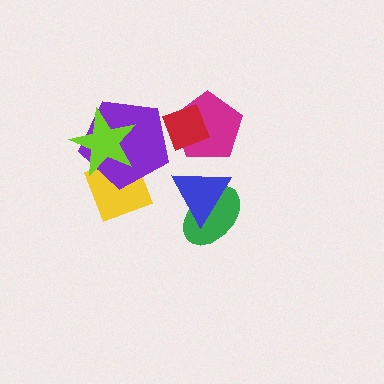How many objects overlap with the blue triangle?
1 object overlaps with the blue triangle.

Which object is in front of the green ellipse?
The blue triangle is in front of the green ellipse.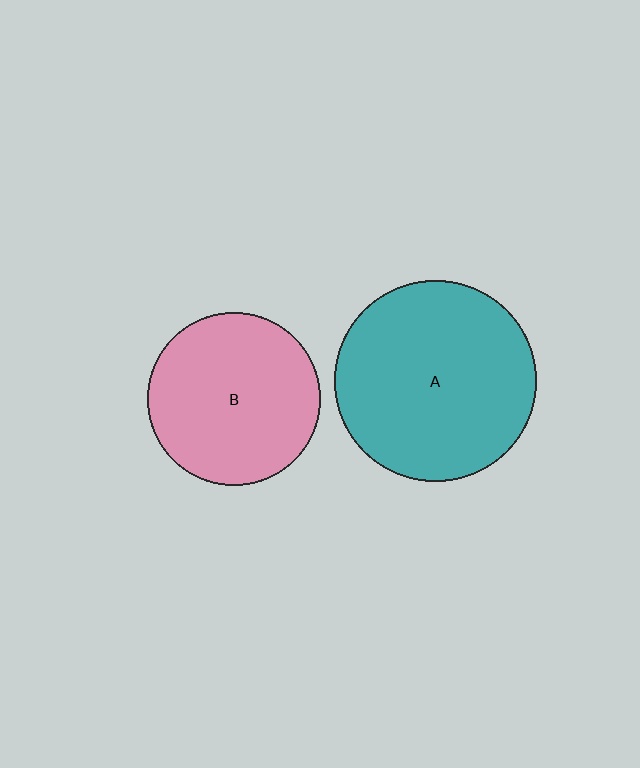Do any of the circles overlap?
No, none of the circles overlap.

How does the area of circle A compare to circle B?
Approximately 1.3 times.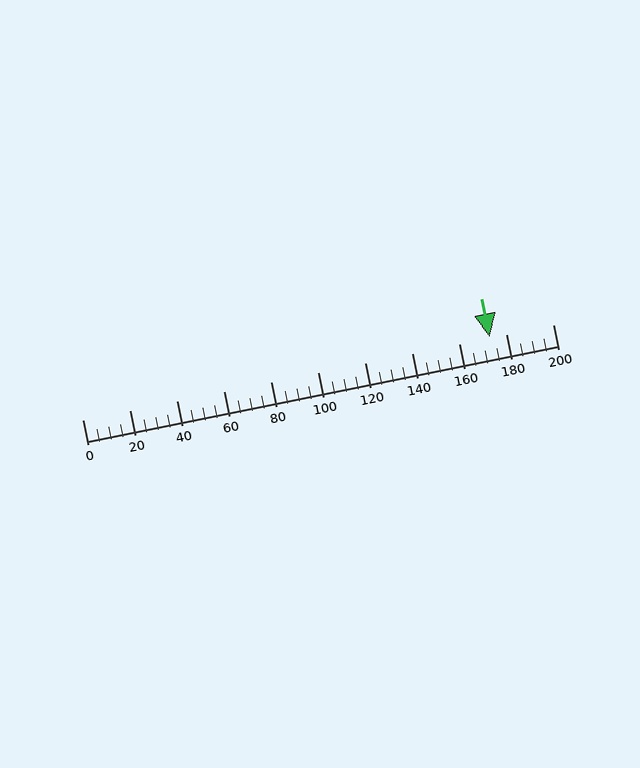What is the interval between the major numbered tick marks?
The major tick marks are spaced 20 units apart.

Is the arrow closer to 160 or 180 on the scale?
The arrow is closer to 180.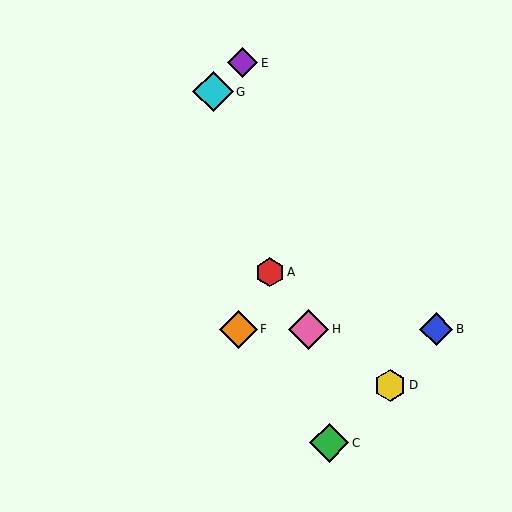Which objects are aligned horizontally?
Objects B, F, H are aligned horizontally.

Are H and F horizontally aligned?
Yes, both are at y≈329.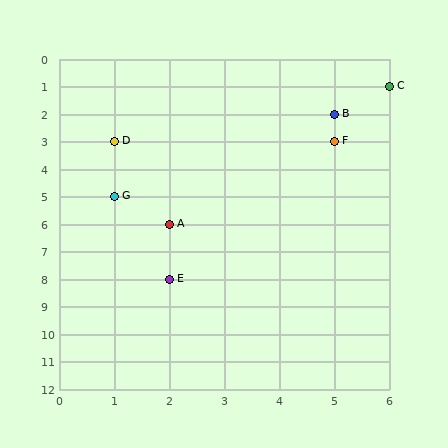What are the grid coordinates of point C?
Point C is at grid coordinates (6, 1).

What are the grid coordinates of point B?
Point B is at grid coordinates (5, 2).